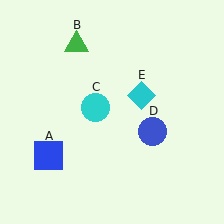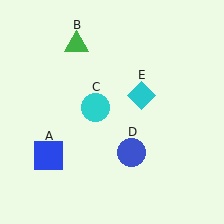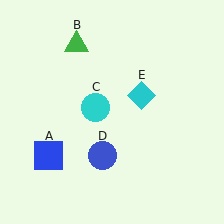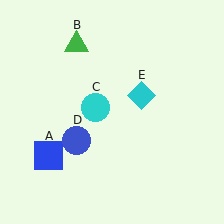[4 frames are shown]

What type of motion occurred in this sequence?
The blue circle (object D) rotated clockwise around the center of the scene.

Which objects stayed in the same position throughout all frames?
Blue square (object A) and green triangle (object B) and cyan circle (object C) and cyan diamond (object E) remained stationary.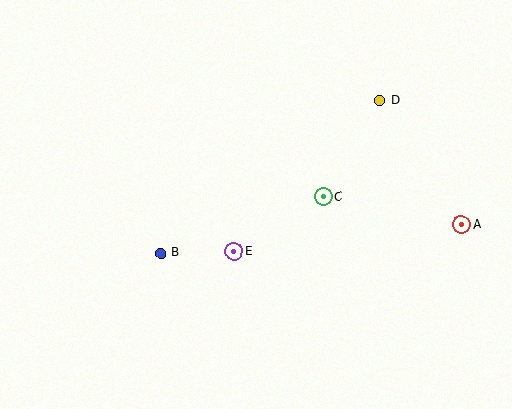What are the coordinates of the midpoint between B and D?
The midpoint between B and D is at (270, 177).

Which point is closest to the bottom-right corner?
Point A is closest to the bottom-right corner.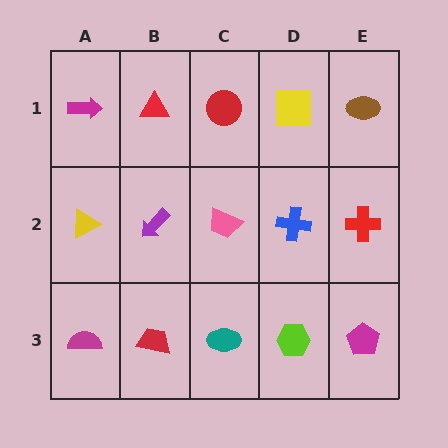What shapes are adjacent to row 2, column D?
A yellow square (row 1, column D), a lime hexagon (row 3, column D), a pink trapezoid (row 2, column C), a red cross (row 2, column E).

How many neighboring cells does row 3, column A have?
2.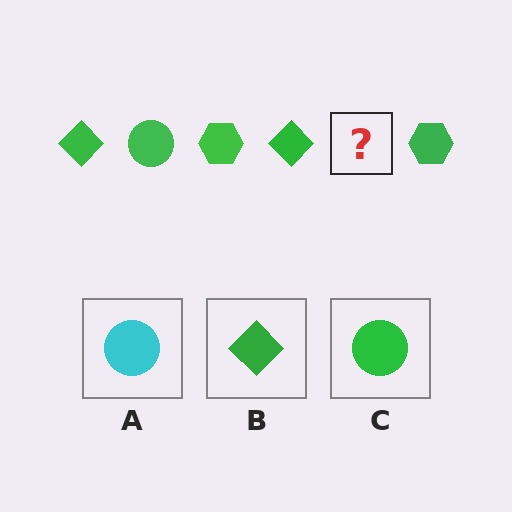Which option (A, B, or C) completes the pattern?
C.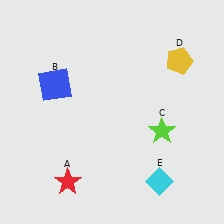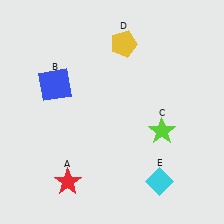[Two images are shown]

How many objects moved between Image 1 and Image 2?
1 object moved between the two images.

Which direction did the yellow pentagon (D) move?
The yellow pentagon (D) moved left.